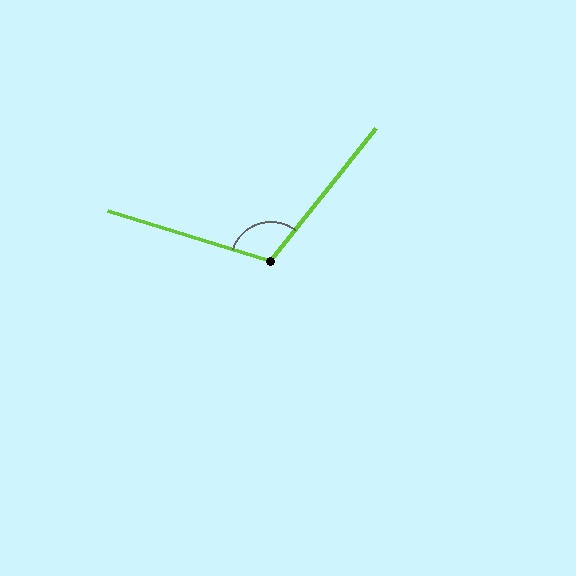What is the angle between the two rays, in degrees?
Approximately 111 degrees.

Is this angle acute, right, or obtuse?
It is obtuse.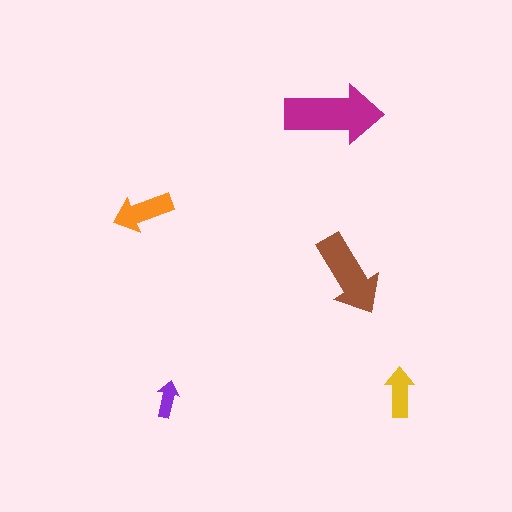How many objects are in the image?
There are 5 objects in the image.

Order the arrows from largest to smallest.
the magenta one, the brown one, the orange one, the yellow one, the purple one.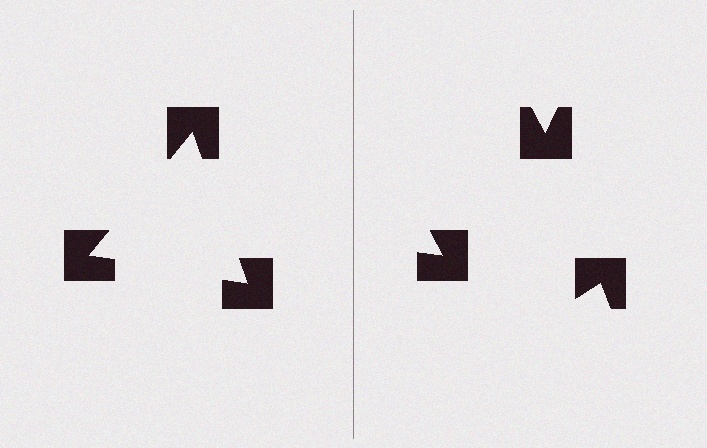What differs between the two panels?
The notched squares are positioned identically on both sides; only the wedge orientations differ. On the left they align to a triangle; on the right they are misaligned.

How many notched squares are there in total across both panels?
6 — 3 on each side.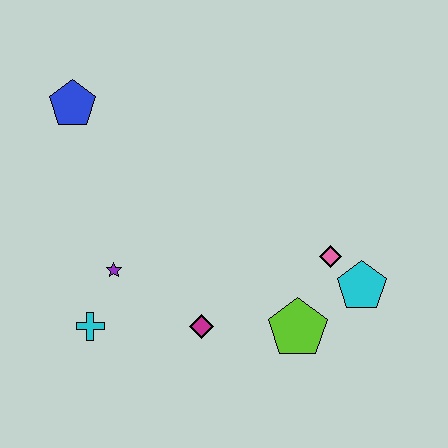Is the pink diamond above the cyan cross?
Yes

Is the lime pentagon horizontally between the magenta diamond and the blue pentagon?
No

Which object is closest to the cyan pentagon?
The pink diamond is closest to the cyan pentagon.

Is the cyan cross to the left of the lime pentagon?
Yes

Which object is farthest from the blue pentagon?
The cyan pentagon is farthest from the blue pentagon.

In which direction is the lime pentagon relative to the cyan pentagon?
The lime pentagon is to the left of the cyan pentagon.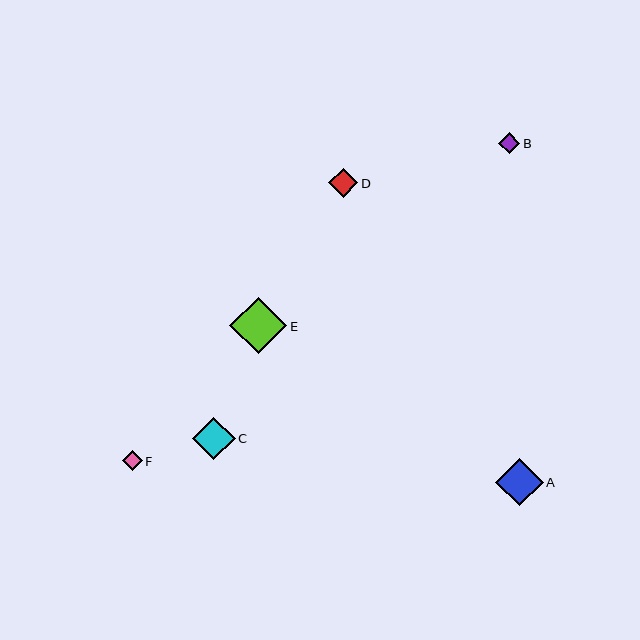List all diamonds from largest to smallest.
From largest to smallest: E, A, C, D, B, F.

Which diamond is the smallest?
Diamond F is the smallest with a size of approximately 20 pixels.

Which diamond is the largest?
Diamond E is the largest with a size of approximately 57 pixels.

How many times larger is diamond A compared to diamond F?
Diamond A is approximately 2.4 times the size of diamond F.